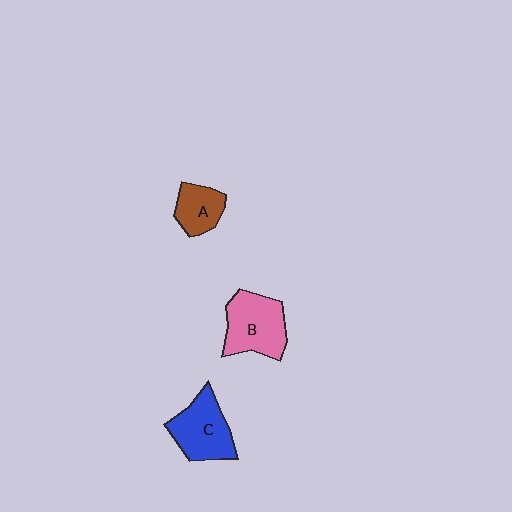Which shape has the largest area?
Shape B (pink).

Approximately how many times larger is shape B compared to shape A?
Approximately 1.7 times.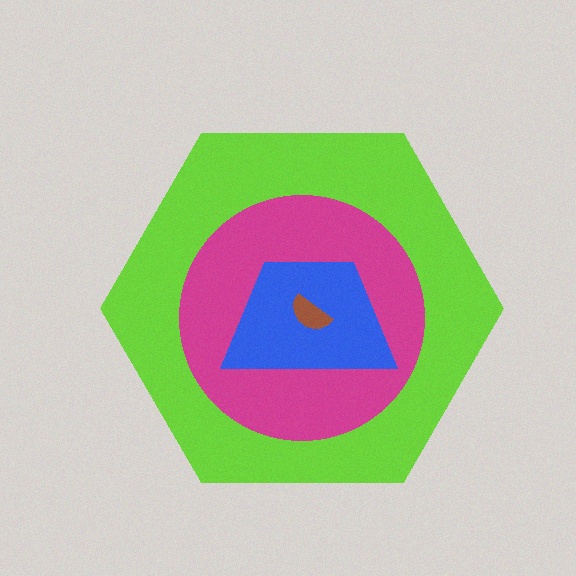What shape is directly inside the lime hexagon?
The magenta circle.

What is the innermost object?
The brown semicircle.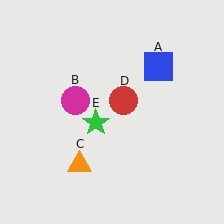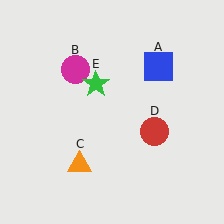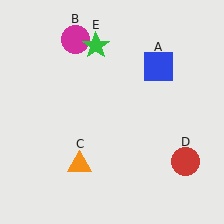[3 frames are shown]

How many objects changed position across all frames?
3 objects changed position: magenta circle (object B), red circle (object D), green star (object E).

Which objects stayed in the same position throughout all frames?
Blue square (object A) and orange triangle (object C) remained stationary.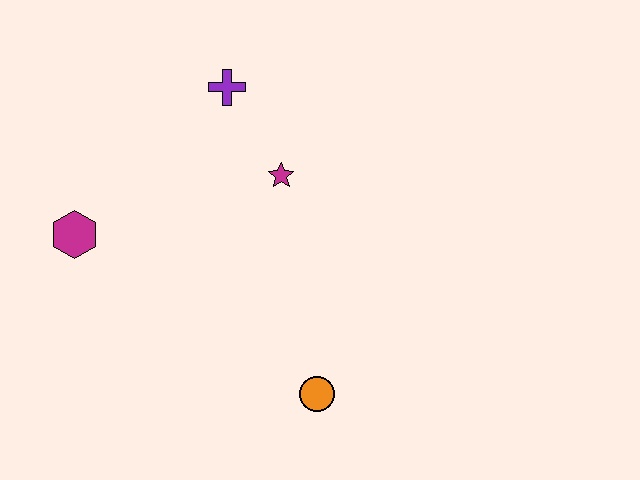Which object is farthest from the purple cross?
The orange circle is farthest from the purple cross.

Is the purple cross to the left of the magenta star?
Yes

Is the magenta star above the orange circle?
Yes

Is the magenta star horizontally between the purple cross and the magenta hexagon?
No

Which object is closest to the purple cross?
The magenta star is closest to the purple cross.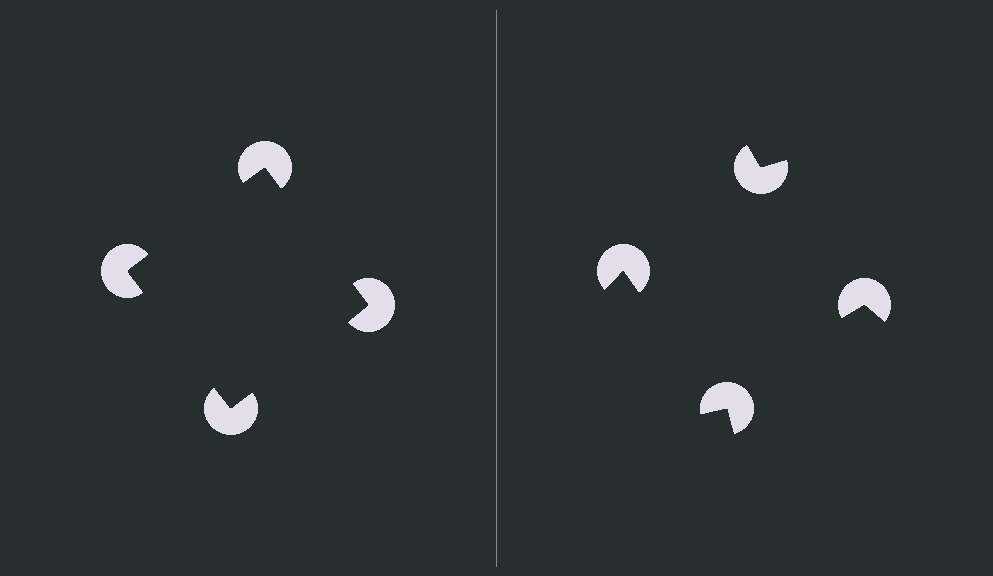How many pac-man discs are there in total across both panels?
8 — 4 on each side.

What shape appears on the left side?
An illusory square.